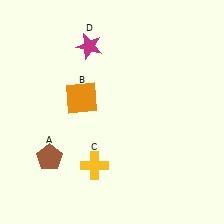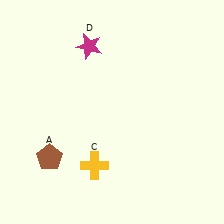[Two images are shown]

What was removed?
The orange square (B) was removed in Image 2.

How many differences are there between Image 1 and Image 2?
There is 1 difference between the two images.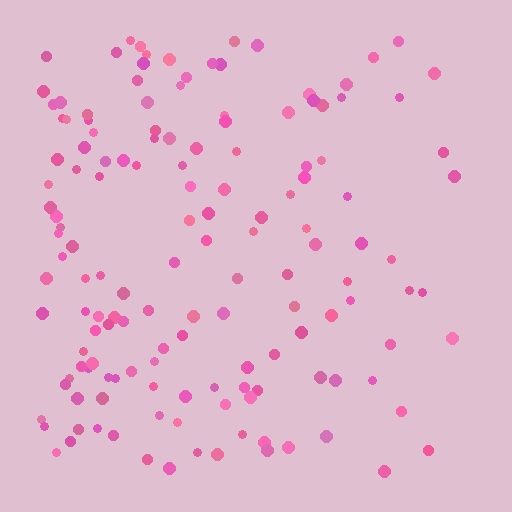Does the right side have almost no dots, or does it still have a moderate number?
Still a moderate number, just noticeably fewer than the left.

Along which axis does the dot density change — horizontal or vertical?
Horizontal.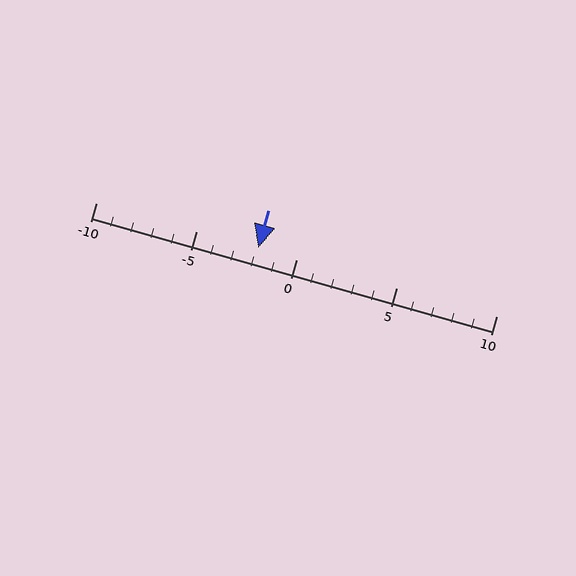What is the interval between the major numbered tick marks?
The major tick marks are spaced 5 units apart.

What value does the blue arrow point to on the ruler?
The blue arrow points to approximately -2.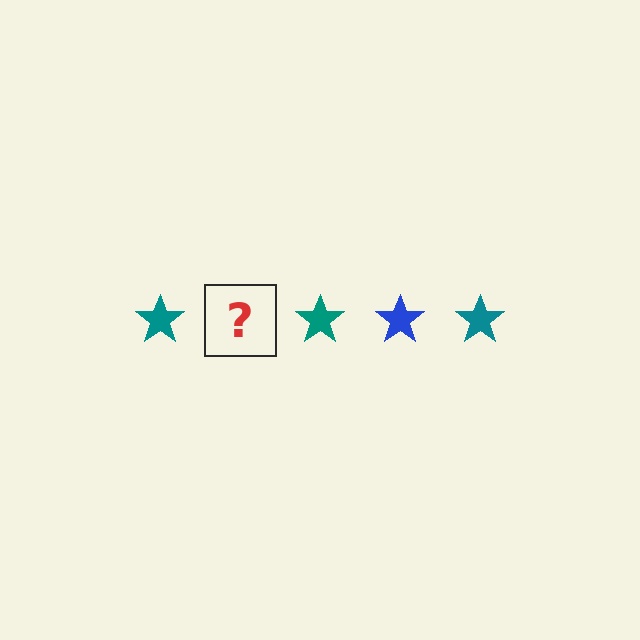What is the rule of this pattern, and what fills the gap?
The rule is that the pattern cycles through teal, blue stars. The gap should be filled with a blue star.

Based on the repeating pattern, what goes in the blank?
The blank should be a blue star.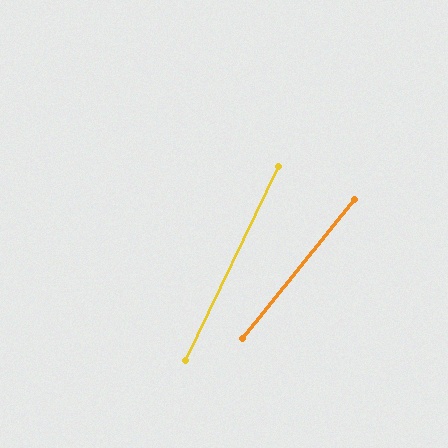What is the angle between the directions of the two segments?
Approximately 13 degrees.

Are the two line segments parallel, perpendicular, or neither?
Neither parallel nor perpendicular — they differ by about 13°.